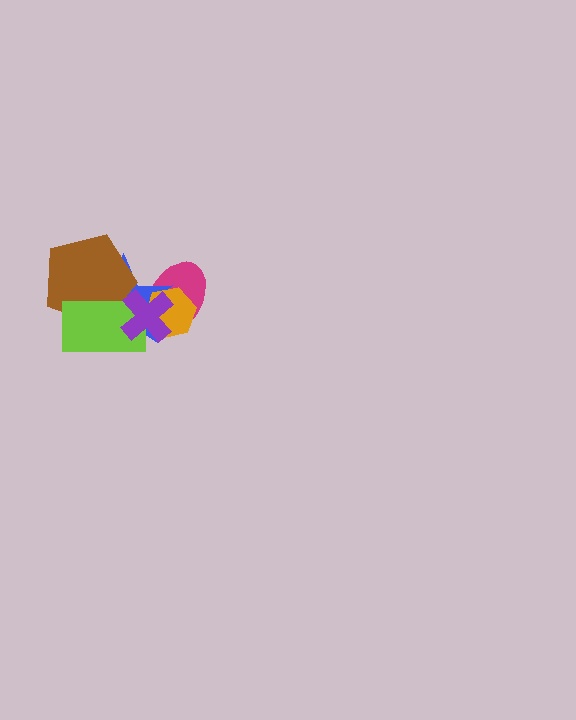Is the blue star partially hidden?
Yes, it is partially covered by another shape.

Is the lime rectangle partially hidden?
Yes, it is partially covered by another shape.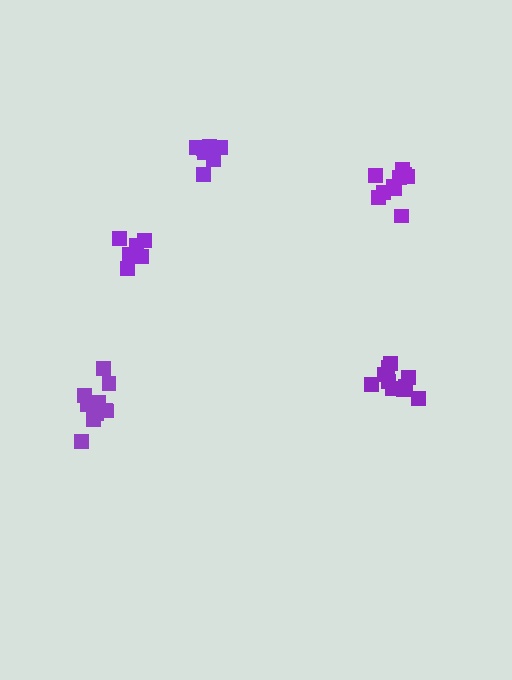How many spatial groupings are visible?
There are 5 spatial groupings.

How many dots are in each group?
Group 1: 11 dots, Group 2: 10 dots, Group 3: 10 dots, Group 4: 7 dots, Group 5: 6 dots (44 total).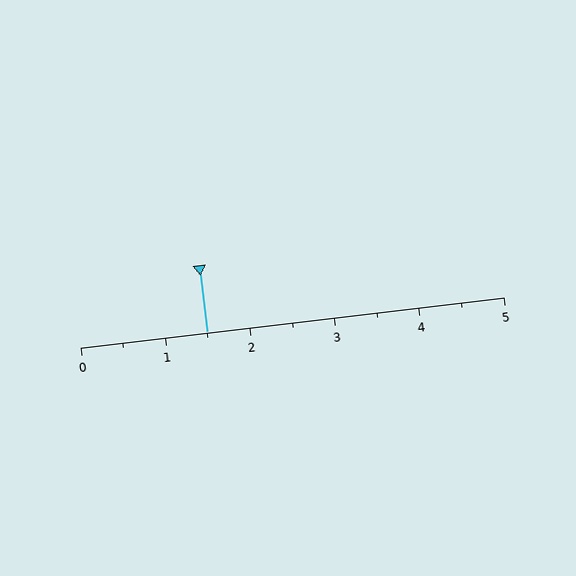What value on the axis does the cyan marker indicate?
The marker indicates approximately 1.5.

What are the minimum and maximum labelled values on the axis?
The axis runs from 0 to 5.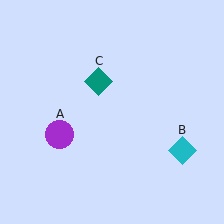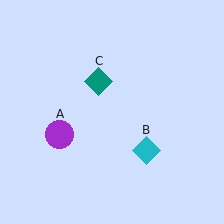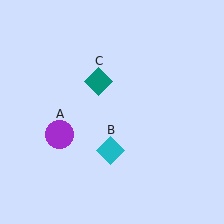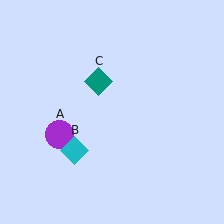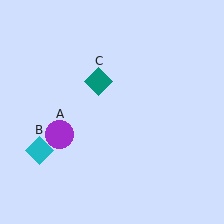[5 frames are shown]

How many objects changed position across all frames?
1 object changed position: cyan diamond (object B).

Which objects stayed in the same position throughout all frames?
Purple circle (object A) and teal diamond (object C) remained stationary.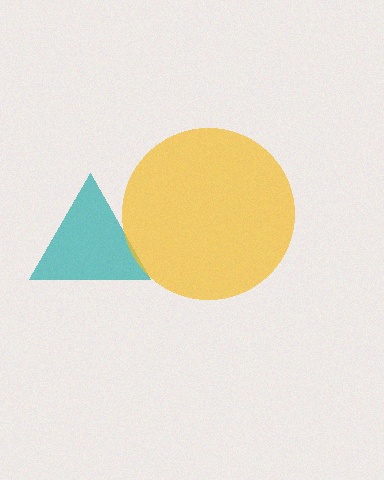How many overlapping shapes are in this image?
There are 2 overlapping shapes in the image.